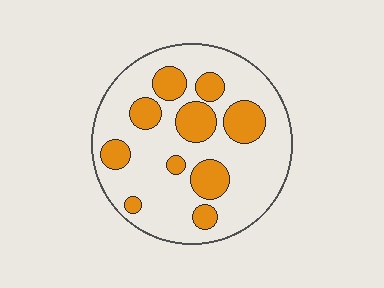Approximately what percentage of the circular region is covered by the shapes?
Approximately 25%.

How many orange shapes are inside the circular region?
10.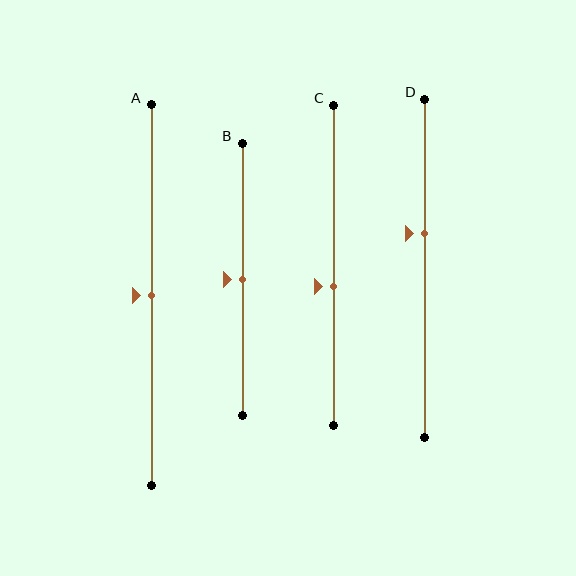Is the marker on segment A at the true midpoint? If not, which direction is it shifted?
Yes, the marker on segment A is at the true midpoint.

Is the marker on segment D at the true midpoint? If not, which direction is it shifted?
No, the marker on segment D is shifted upward by about 10% of the segment length.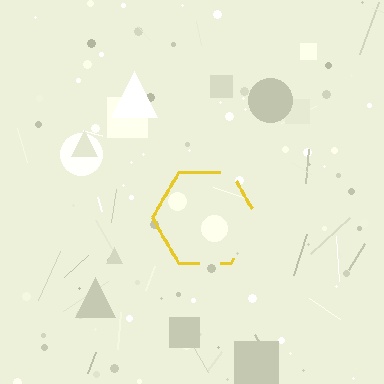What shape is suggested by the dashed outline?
The dashed outline suggests a hexagon.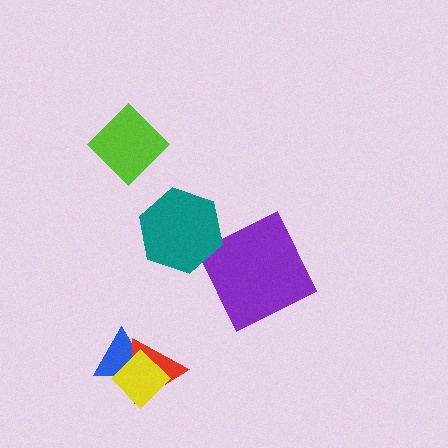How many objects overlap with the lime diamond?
0 objects overlap with the lime diamond.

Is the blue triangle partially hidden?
Yes, it is partially covered by another shape.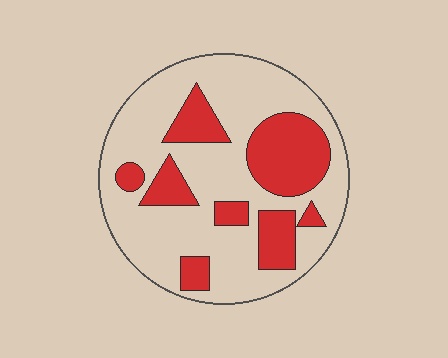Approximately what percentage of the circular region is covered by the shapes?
Approximately 30%.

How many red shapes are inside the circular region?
8.